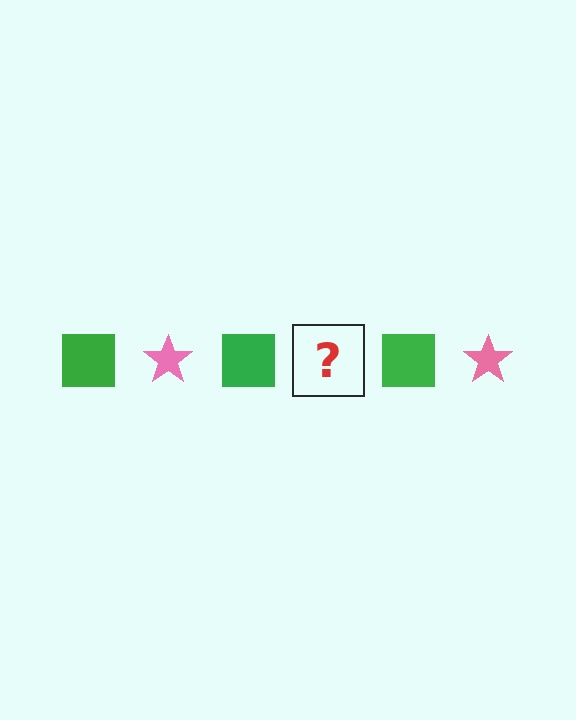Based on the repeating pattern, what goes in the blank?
The blank should be a pink star.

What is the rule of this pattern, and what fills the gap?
The rule is that the pattern alternates between green square and pink star. The gap should be filled with a pink star.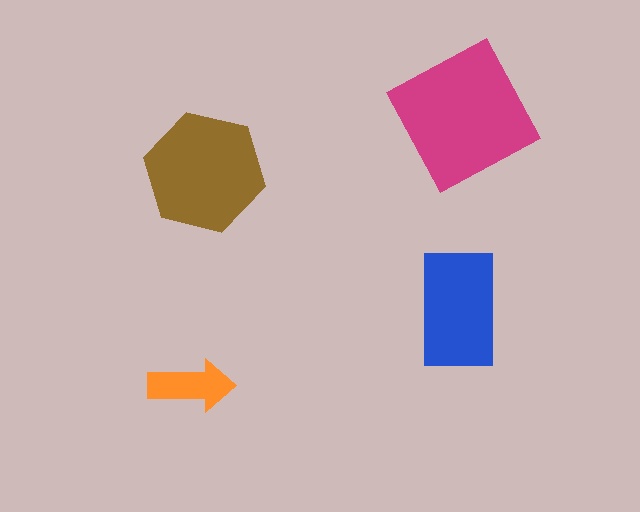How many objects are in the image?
There are 4 objects in the image.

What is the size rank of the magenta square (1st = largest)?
1st.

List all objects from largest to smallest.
The magenta square, the brown hexagon, the blue rectangle, the orange arrow.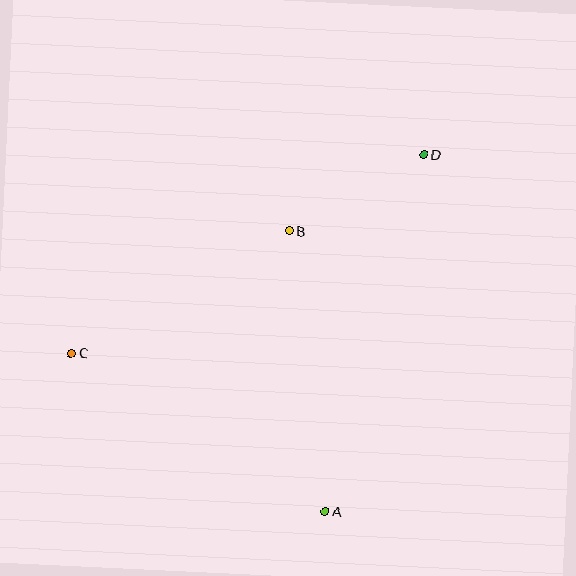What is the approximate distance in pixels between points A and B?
The distance between A and B is approximately 283 pixels.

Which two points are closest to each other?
Points B and D are closest to each other.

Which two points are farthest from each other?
Points C and D are farthest from each other.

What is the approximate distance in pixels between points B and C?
The distance between B and C is approximately 250 pixels.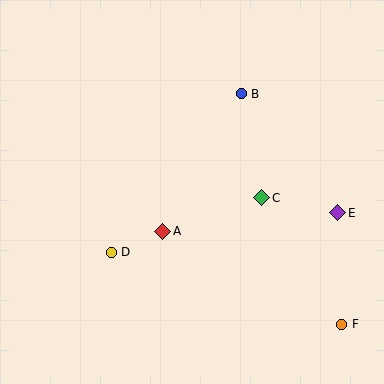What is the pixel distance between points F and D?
The distance between F and D is 242 pixels.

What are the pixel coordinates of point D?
Point D is at (111, 252).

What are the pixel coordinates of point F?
Point F is at (342, 324).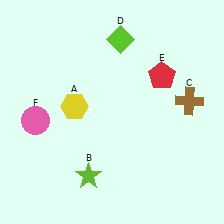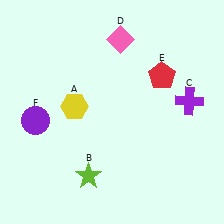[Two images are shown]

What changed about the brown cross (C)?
In Image 1, C is brown. In Image 2, it changed to purple.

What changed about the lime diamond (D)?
In Image 1, D is lime. In Image 2, it changed to pink.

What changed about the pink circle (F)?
In Image 1, F is pink. In Image 2, it changed to purple.